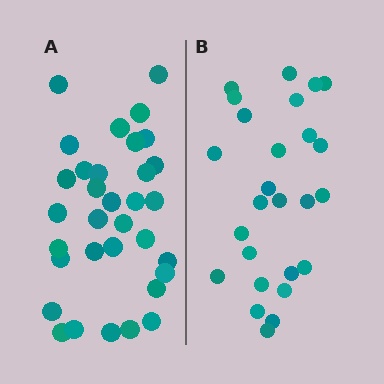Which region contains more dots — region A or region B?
Region A (the left region) has more dots.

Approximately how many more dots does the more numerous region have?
Region A has roughly 8 or so more dots than region B.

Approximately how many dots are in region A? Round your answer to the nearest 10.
About 30 dots. (The exact count is 33, which rounds to 30.)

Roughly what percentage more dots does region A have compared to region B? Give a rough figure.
About 25% more.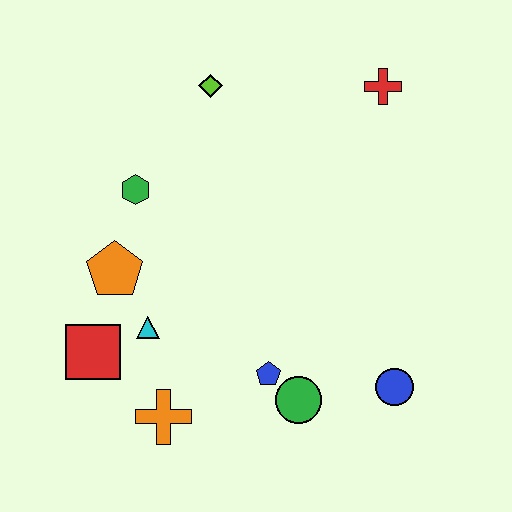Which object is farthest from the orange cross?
The red cross is farthest from the orange cross.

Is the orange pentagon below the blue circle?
No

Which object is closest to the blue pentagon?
The green circle is closest to the blue pentagon.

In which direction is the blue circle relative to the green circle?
The blue circle is to the right of the green circle.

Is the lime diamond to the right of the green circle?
No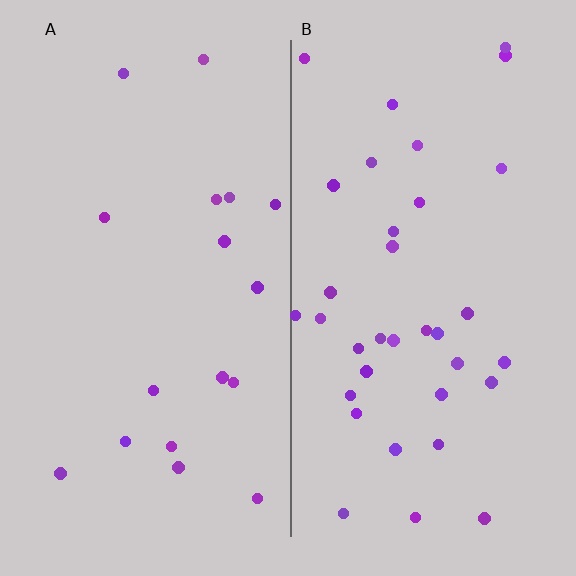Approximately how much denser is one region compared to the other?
Approximately 2.0× — region B over region A.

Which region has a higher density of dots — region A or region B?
B (the right).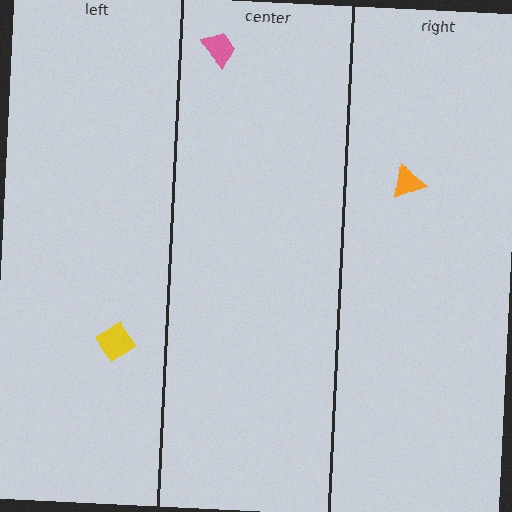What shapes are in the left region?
The yellow diamond.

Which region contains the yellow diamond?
The left region.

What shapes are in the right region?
The orange triangle.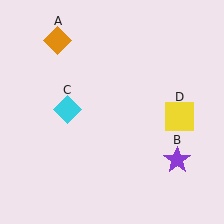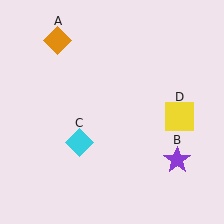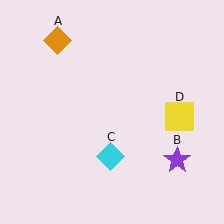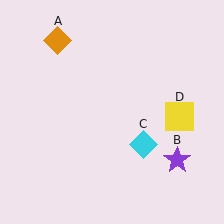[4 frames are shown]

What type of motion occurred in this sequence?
The cyan diamond (object C) rotated counterclockwise around the center of the scene.